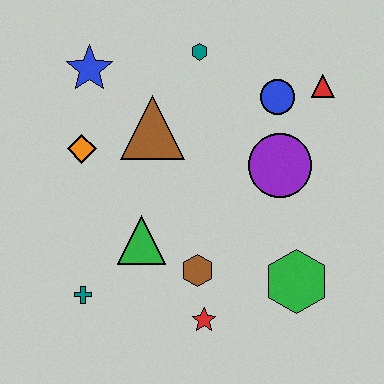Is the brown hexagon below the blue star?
Yes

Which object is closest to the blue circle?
The red triangle is closest to the blue circle.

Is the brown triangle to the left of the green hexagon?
Yes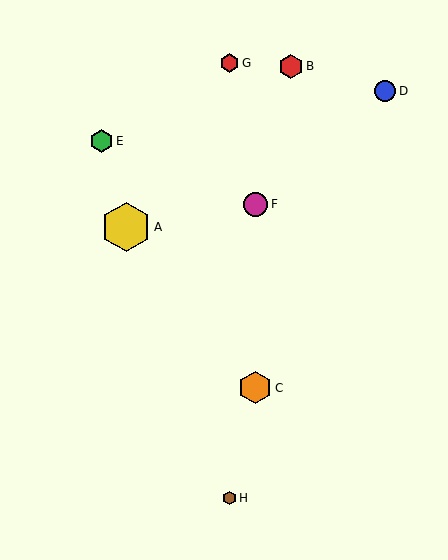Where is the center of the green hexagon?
The center of the green hexagon is at (102, 141).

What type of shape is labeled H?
Shape H is a brown hexagon.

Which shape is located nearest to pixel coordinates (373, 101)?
The blue circle (labeled D) at (385, 91) is nearest to that location.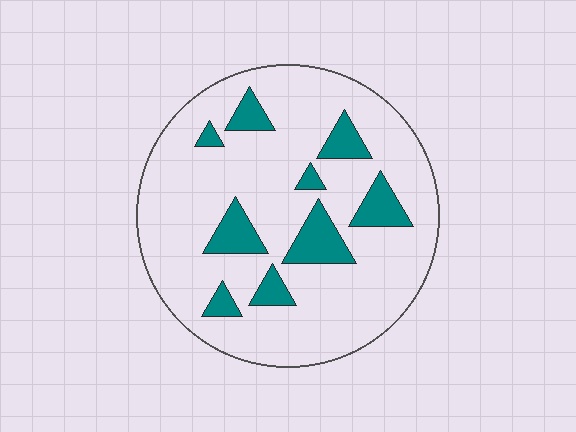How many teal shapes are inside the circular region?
9.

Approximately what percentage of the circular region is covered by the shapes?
Approximately 15%.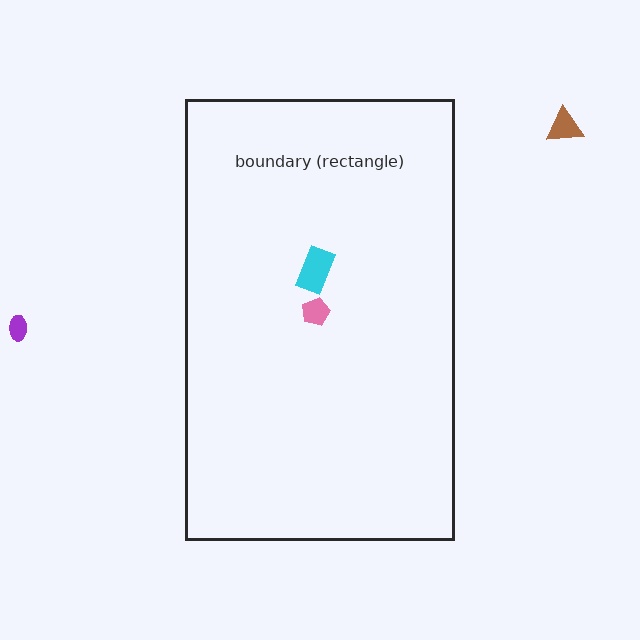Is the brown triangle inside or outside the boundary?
Outside.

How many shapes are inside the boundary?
2 inside, 2 outside.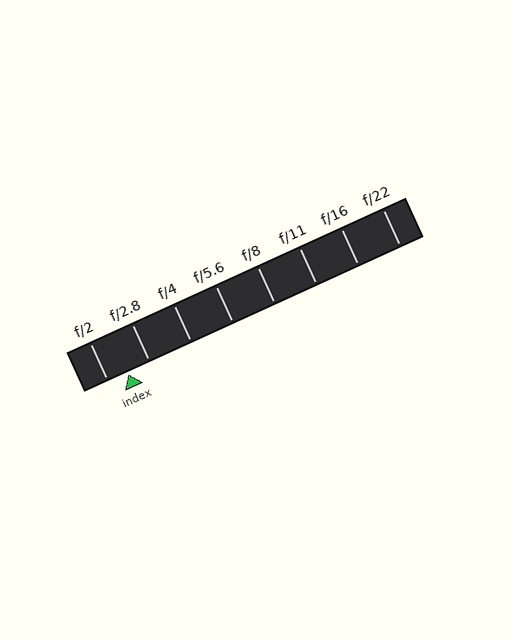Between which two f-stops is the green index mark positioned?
The index mark is between f/2 and f/2.8.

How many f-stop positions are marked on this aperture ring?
There are 8 f-stop positions marked.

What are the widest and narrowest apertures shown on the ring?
The widest aperture shown is f/2 and the narrowest is f/22.